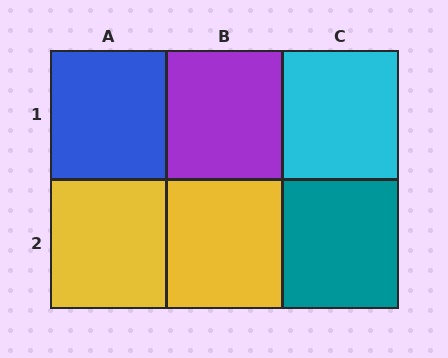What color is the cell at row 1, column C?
Cyan.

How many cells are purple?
1 cell is purple.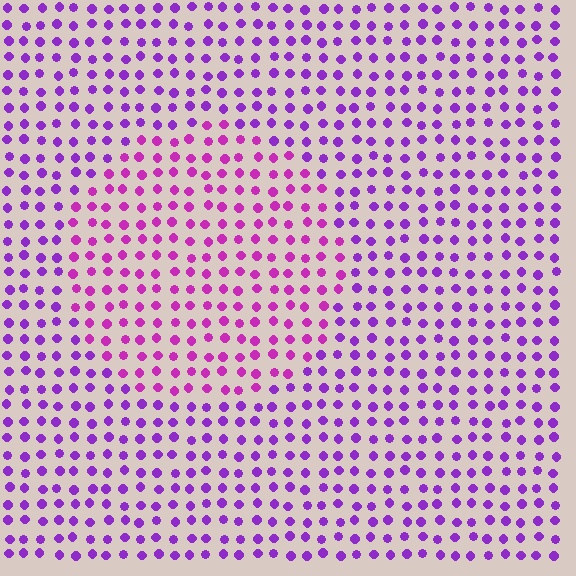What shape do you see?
I see a circle.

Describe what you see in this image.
The image is filled with small purple elements in a uniform arrangement. A circle-shaped region is visible where the elements are tinted to a slightly different hue, forming a subtle color boundary.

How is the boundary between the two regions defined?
The boundary is defined purely by a slight shift in hue (about 29 degrees). Spacing, size, and orientation are identical on both sides.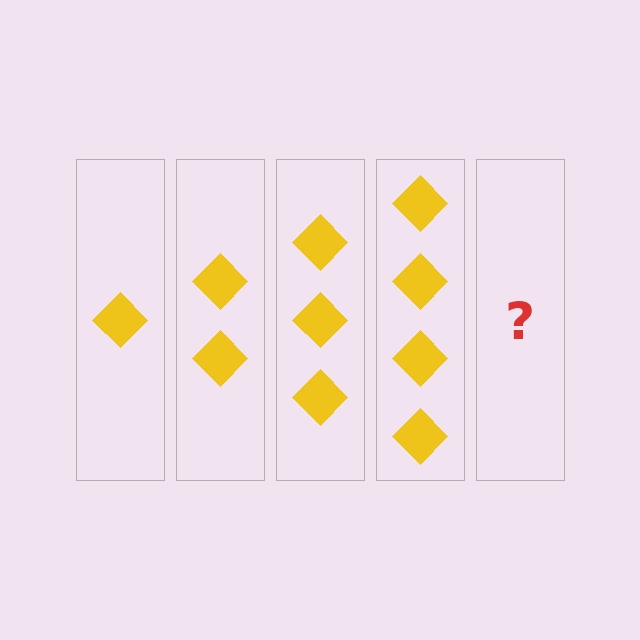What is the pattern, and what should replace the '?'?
The pattern is that each step adds one more diamond. The '?' should be 5 diamonds.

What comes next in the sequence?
The next element should be 5 diamonds.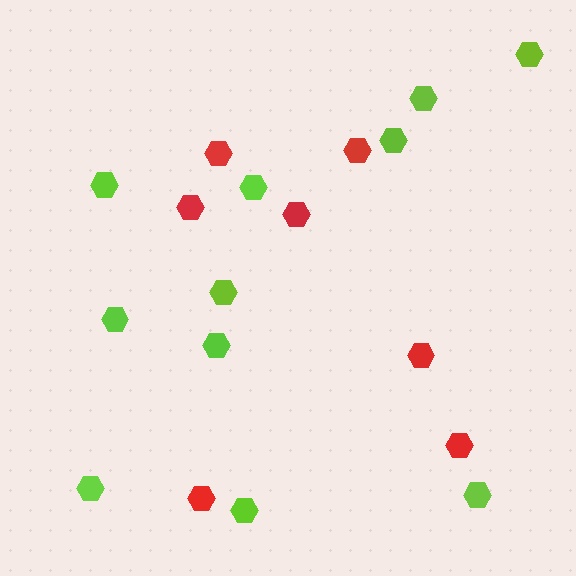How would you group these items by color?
There are 2 groups: one group of lime hexagons (11) and one group of red hexagons (7).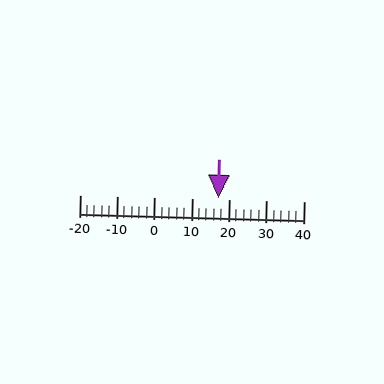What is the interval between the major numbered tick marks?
The major tick marks are spaced 10 units apart.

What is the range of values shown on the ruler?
The ruler shows values from -20 to 40.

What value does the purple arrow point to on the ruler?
The purple arrow points to approximately 17.